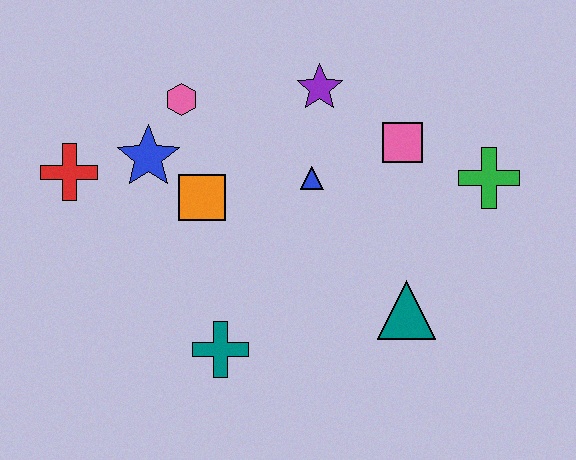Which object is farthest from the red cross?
The green cross is farthest from the red cross.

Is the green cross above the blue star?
No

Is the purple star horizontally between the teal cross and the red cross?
No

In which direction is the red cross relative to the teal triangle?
The red cross is to the left of the teal triangle.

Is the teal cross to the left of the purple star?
Yes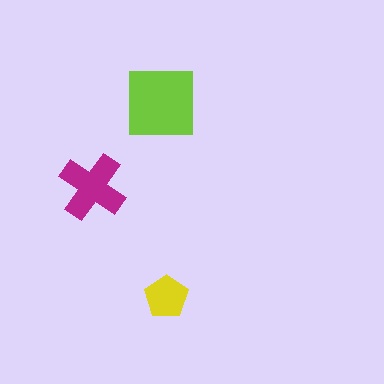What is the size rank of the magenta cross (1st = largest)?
2nd.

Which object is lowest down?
The yellow pentagon is bottommost.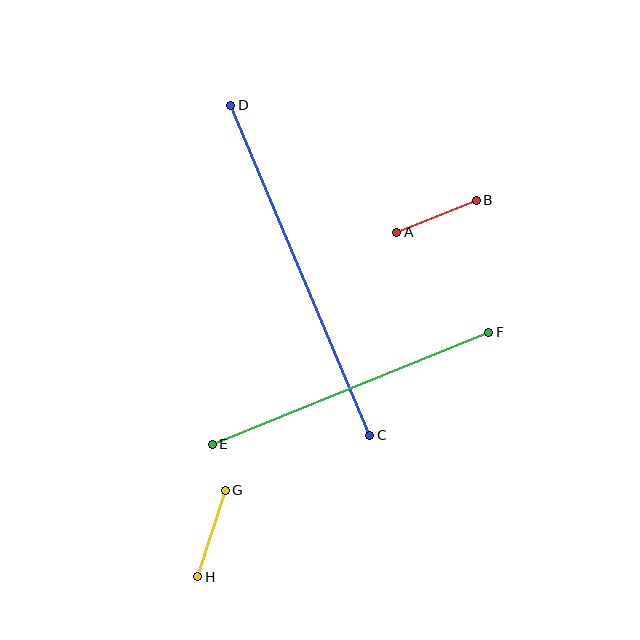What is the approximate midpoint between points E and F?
The midpoint is at approximately (350, 388) pixels.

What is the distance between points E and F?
The distance is approximately 298 pixels.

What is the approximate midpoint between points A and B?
The midpoint is at approximately (437, 216) pixels.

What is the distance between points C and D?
The distance is approximately 358 pixels.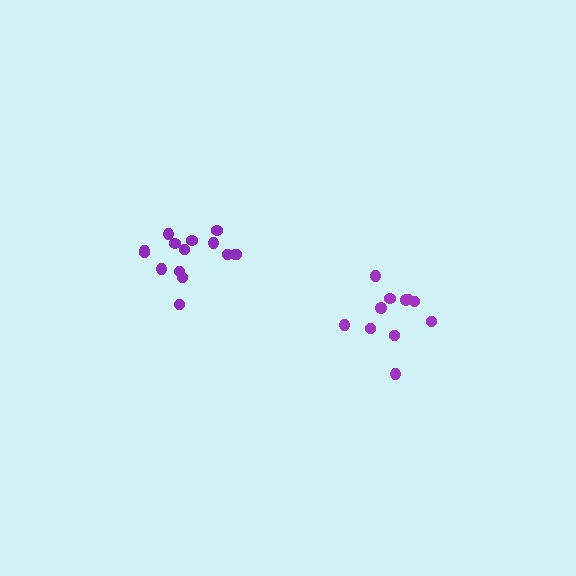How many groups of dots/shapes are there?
There are 2 groups.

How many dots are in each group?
Group 1: 15 dots, Group 2: 11 dots (26 total).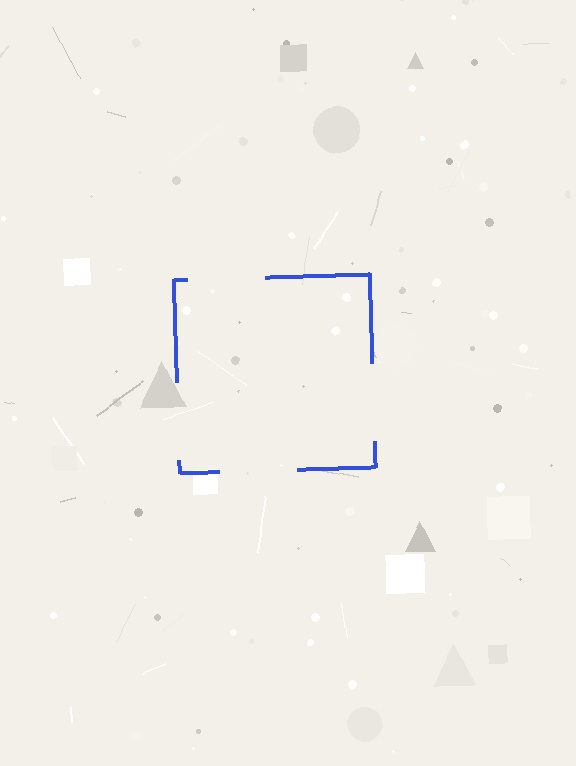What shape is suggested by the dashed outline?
The dashed outline suggests a square.